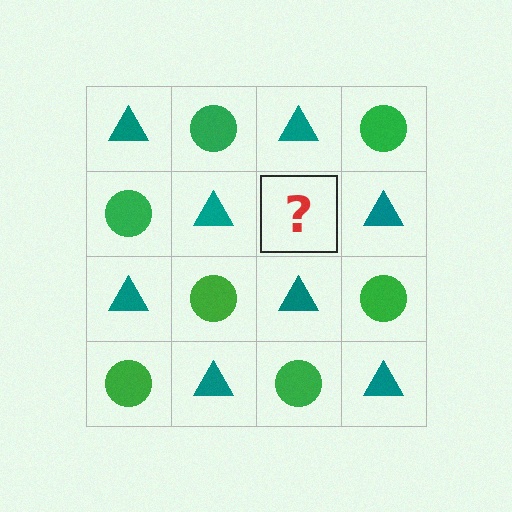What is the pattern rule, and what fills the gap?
The rule is that it alternates teal triangle and green circle in a checkerboard pattern. The gap should be filled with a green circle.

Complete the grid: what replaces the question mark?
The question mark should be replaced with a green circle.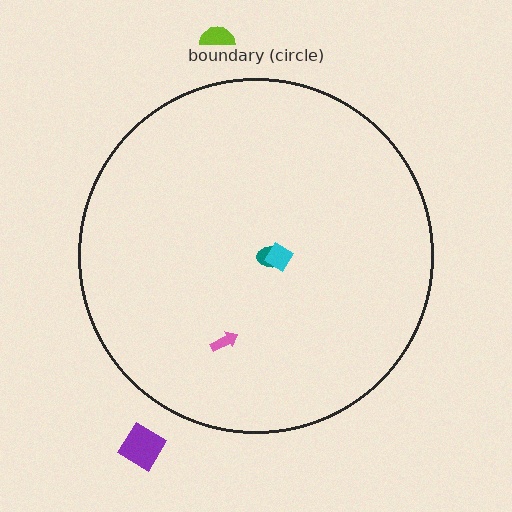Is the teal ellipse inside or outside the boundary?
Inside.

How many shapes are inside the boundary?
3 inside, 2 outside.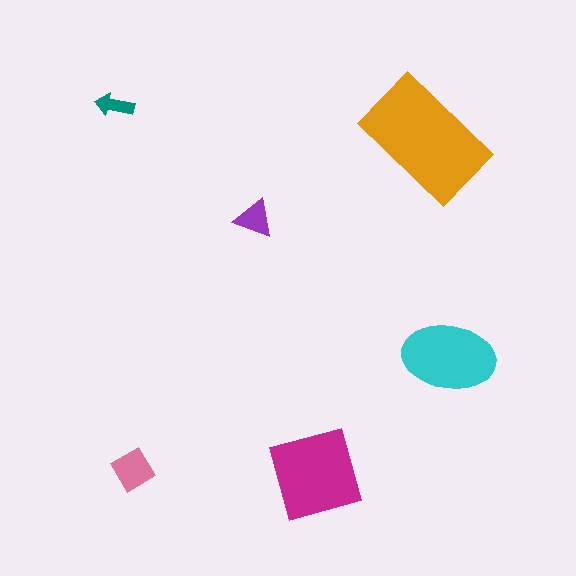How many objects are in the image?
There are 6 objects in the image.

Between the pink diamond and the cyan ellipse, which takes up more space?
The cyan ellipse.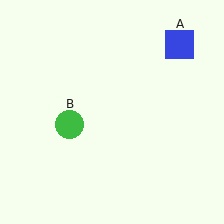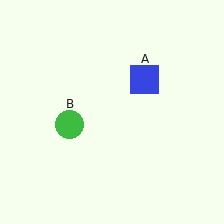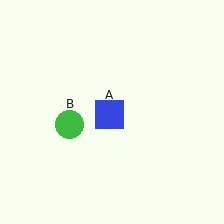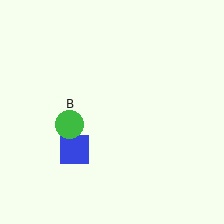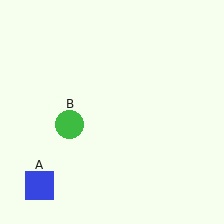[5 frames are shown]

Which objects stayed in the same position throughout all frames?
Green circle (object B) remained stationary.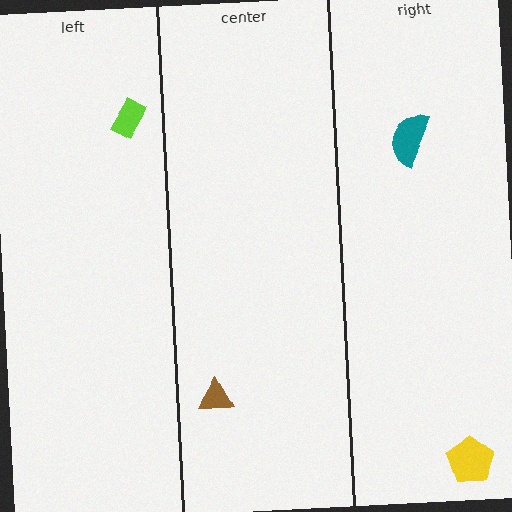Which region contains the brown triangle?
The center region.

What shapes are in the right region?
The teal semicircle, the yellow pentagon.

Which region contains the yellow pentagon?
The right region.